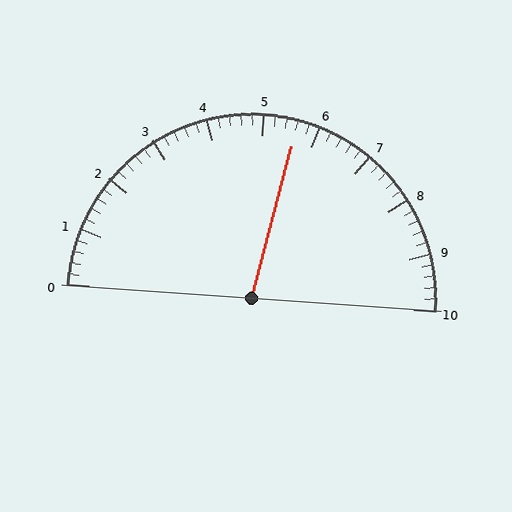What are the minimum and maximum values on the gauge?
The gauge ranges from 0 to 10.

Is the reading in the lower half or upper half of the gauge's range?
The reading is in the upper half of the range (0 to 10).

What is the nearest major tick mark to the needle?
The nearest major tick mark is 6.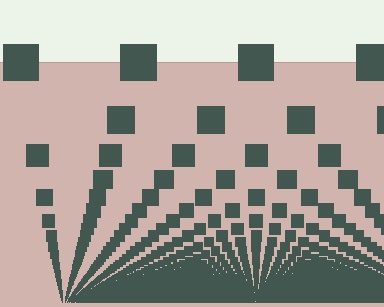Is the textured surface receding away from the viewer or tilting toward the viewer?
The surface appears to tilt toward the viewer. Texture elements get larger and sparser toward the top.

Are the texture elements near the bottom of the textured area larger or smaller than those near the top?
Smaller. The gradient is inverted — elements near the bottom are smaller and denser.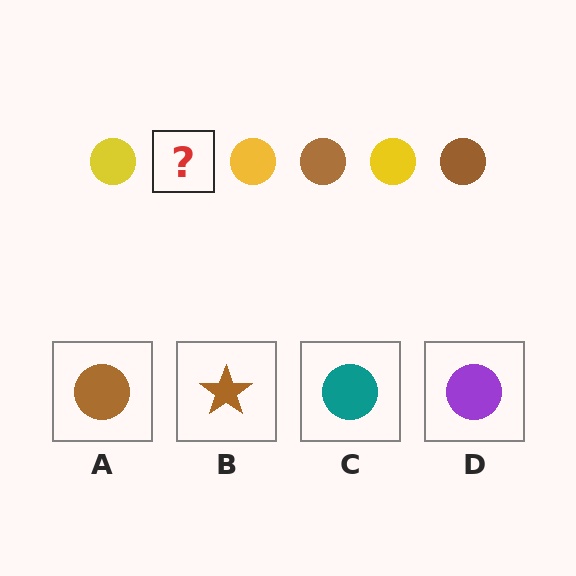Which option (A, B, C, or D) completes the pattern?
A.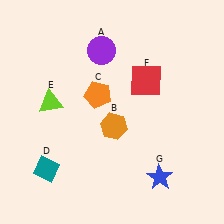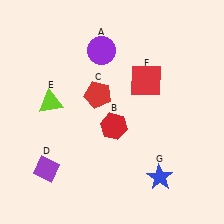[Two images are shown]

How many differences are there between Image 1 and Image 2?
There are 3 differences between the two images.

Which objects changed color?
B changed from orange to red. C changed from orange to red. D changed from teal to purple.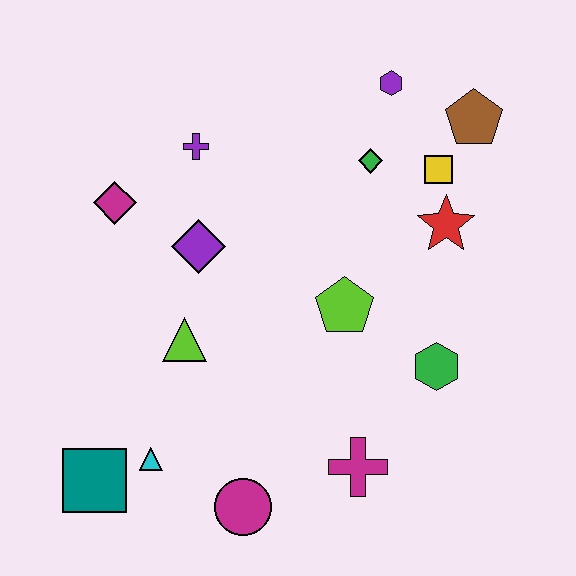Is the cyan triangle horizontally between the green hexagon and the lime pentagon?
No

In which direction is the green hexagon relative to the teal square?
The green hexagon is to the right of the teal square.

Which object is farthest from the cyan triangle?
The brown pentagon is farthest from the cyan triangle.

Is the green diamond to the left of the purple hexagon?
Yes